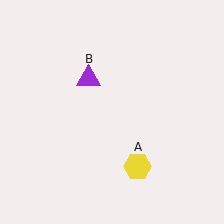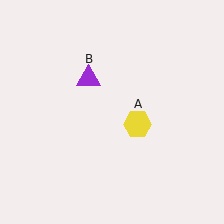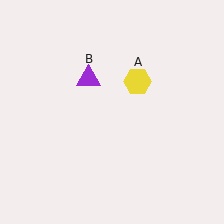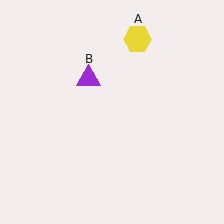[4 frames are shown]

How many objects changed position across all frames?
1 object changed position: yellow hexagon (object A).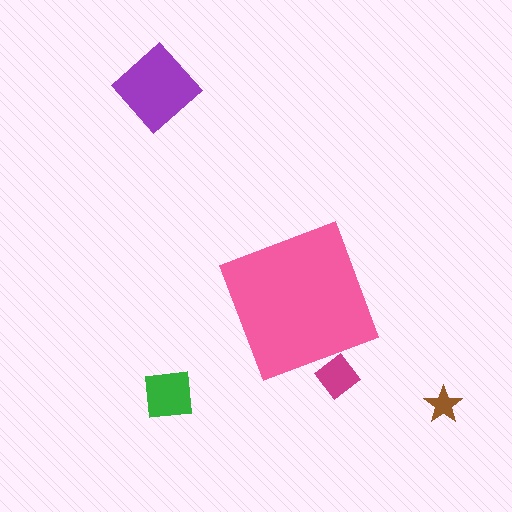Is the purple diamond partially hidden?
No, the purple diamond is fully visible.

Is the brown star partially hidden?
No, the brown star is fully visible.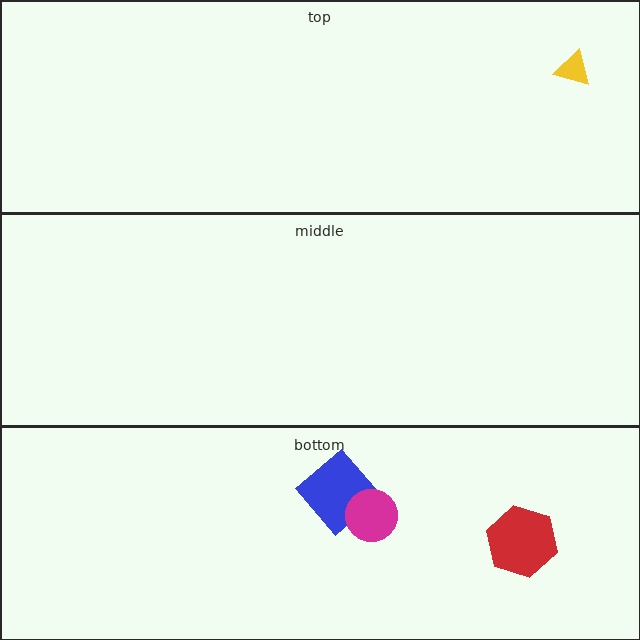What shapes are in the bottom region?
The blue diamond, the magenta circle, the red hexagon.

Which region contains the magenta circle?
The bottom region.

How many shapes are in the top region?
1.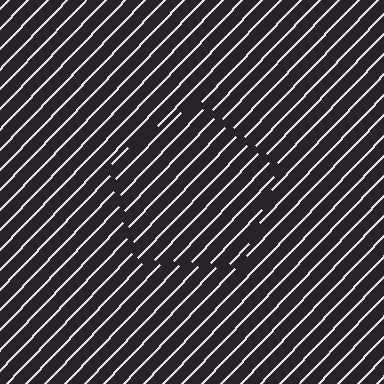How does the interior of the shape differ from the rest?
The interior of the shape contains the same grating, shifted by half a period — the contour is defined by the phase discontinuity where line-ends from the inner and outer gratings abut.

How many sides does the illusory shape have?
5 sides — the line-ends trace a pentagon.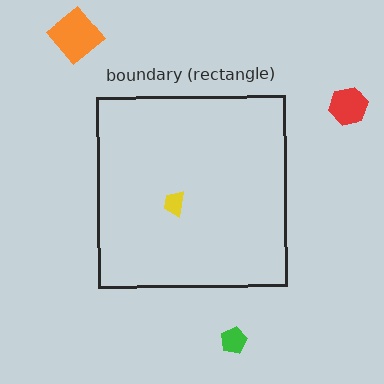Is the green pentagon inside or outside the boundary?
Outside.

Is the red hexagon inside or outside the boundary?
Outside.